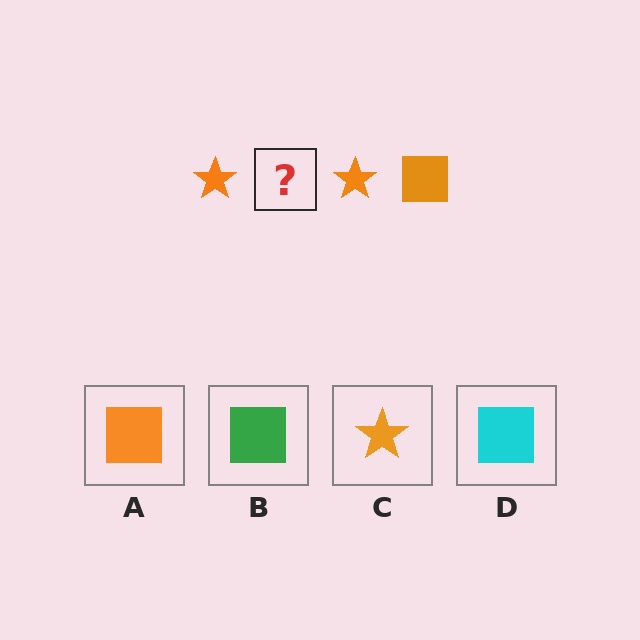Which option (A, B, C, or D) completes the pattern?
A.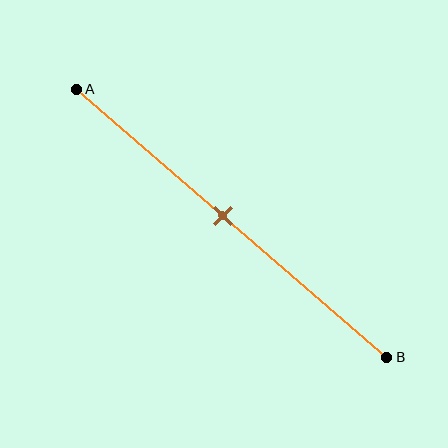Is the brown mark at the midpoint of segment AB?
Yes, the mark is approximately at the midpoint.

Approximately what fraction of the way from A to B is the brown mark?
The brown mark is approximately 45% of the way from A to B.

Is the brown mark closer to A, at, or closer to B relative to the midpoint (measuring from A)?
The brown mark is approximately at the midpoint of segment AB.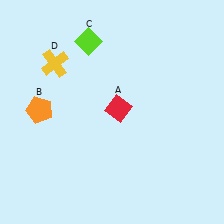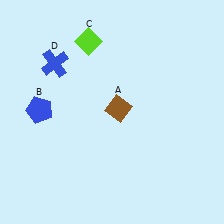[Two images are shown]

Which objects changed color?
A changed from red to brown. B changed from orange to blue. D changed from yellow to blue.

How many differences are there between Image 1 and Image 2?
There are 3 differences between the two images.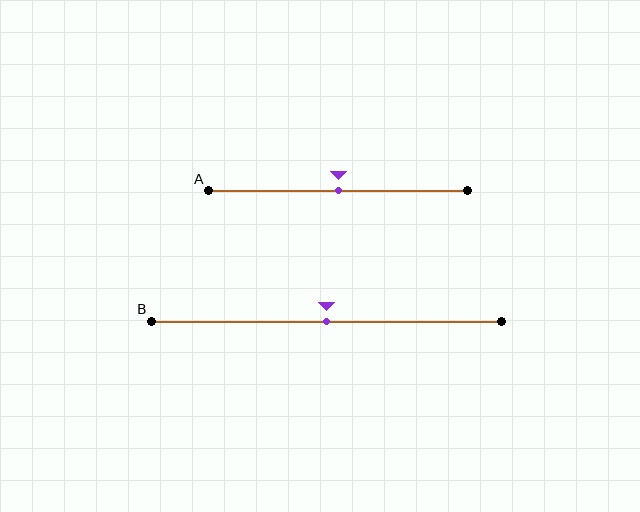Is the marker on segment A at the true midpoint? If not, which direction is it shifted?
Yes, the marker on segment A is at the true midpoint.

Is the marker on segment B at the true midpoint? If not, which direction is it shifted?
Yes, the marker on segment B is at the true midpoint.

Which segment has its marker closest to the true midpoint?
Segment A has its marker closest to the true midpoint.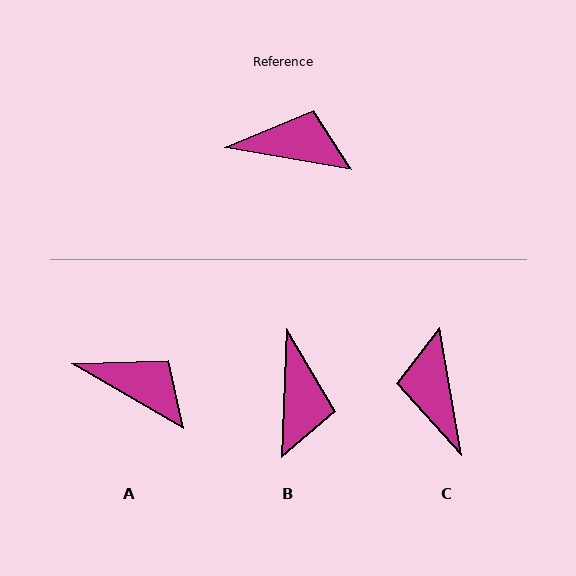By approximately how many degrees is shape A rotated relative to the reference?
Approximately 20 degrees clockwise.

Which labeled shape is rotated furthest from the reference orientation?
C, about 110 degrees away.